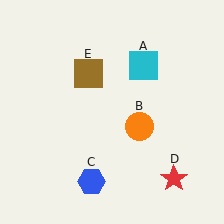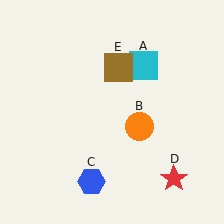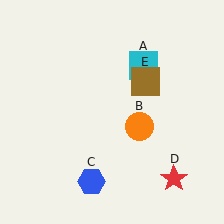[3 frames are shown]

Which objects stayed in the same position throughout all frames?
Cyan square (object A) and orange circle (object B) and blue hexagon (object C) and red star (object D) remained stationary.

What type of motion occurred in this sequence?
The brown square (object E) rotated clockwise around the center of the scene.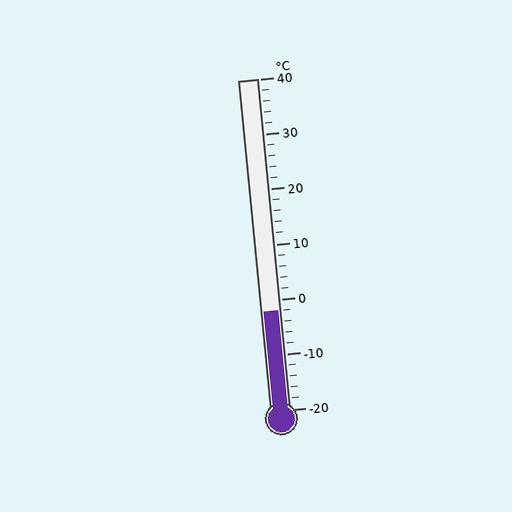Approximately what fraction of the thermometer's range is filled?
The thermometer is filled to approximately 30% of its range.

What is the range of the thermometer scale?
The thermometer scale ranges from -20°C to 40°C.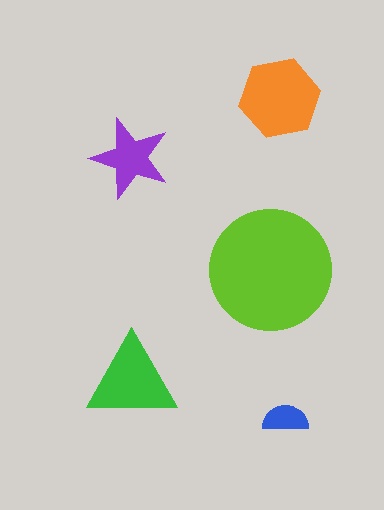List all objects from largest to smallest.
The lime circle, the orange hexagon, the green triangle, the purple star, the blue semicircle.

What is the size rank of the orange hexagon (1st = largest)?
2nd.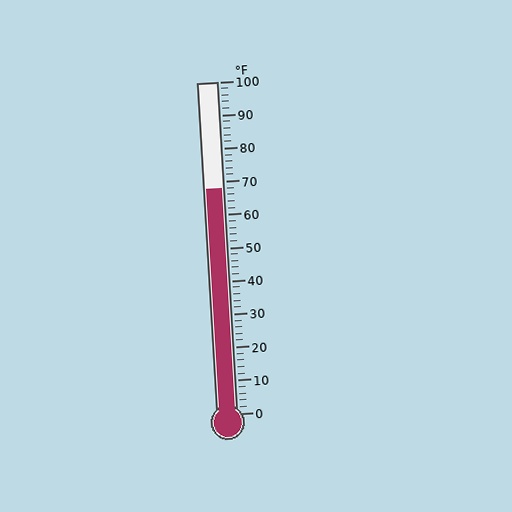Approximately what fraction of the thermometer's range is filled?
The thermometer is filled to approximately 70% of its range.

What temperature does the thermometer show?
The thermometer shows approximately 68°F.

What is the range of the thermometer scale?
The thermometer scale ranges from 0°F to 100°F.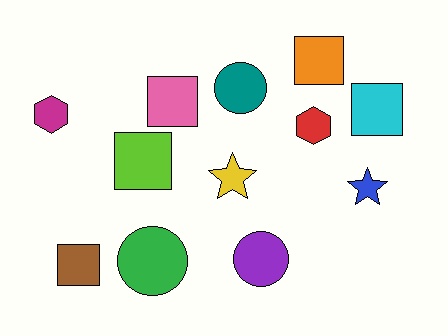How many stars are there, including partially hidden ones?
There are 2 stars.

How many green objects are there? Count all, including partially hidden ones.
There is 1 green object.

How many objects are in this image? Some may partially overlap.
There are 12 objects.